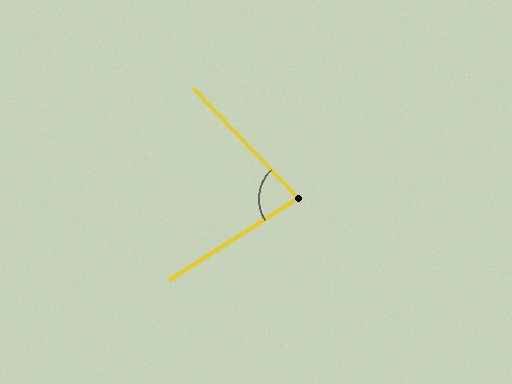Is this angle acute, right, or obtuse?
It is acute.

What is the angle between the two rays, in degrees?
Approximately 79 degrees.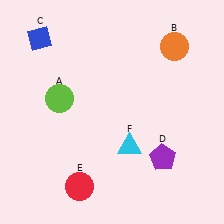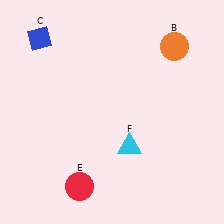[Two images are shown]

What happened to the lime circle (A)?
The lime circle (A) was removed in Image 2. It was in the top-left area of Image 1.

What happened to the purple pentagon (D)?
The purple pentagon (D) was removed in Image 2. It was in the bottom-right area of Image 1.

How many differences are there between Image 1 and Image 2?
There are 2 differences between the two images.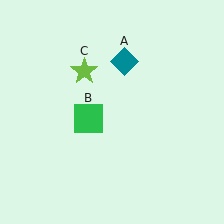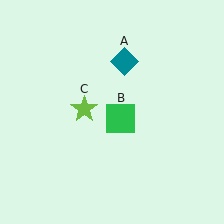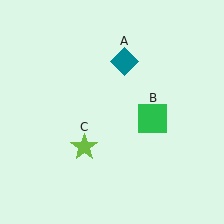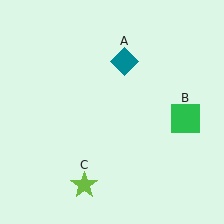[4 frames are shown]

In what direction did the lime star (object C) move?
The lime star (object C) moved down.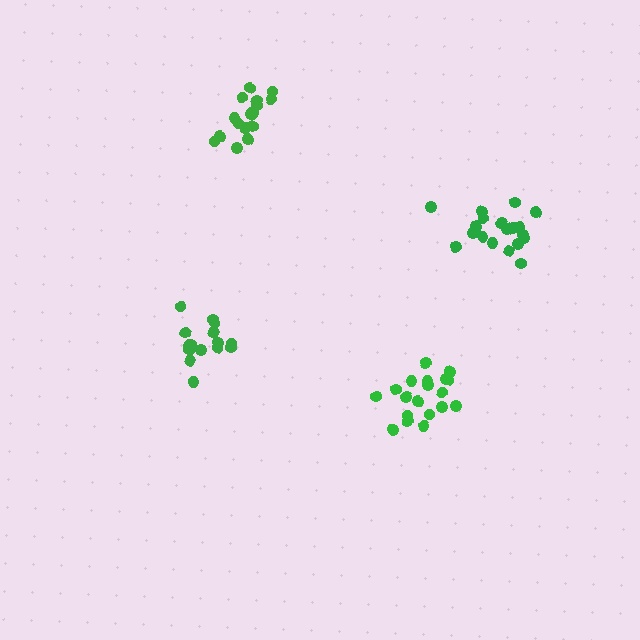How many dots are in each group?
Group 1: 19 dots, Group 2: 19 dots, Group 3: 16 dots, Group 4: 15 dots (69 total).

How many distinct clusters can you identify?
There are 4 distinct clusters.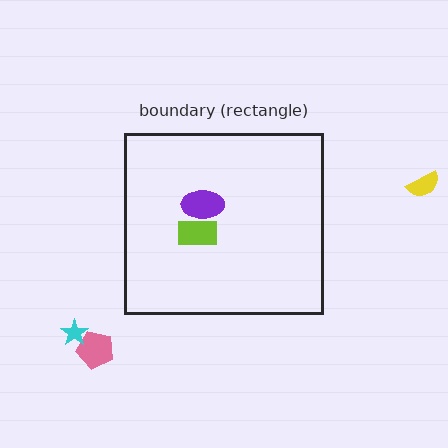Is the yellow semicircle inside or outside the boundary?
Outside.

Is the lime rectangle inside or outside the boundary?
Inside.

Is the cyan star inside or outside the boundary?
Outside.